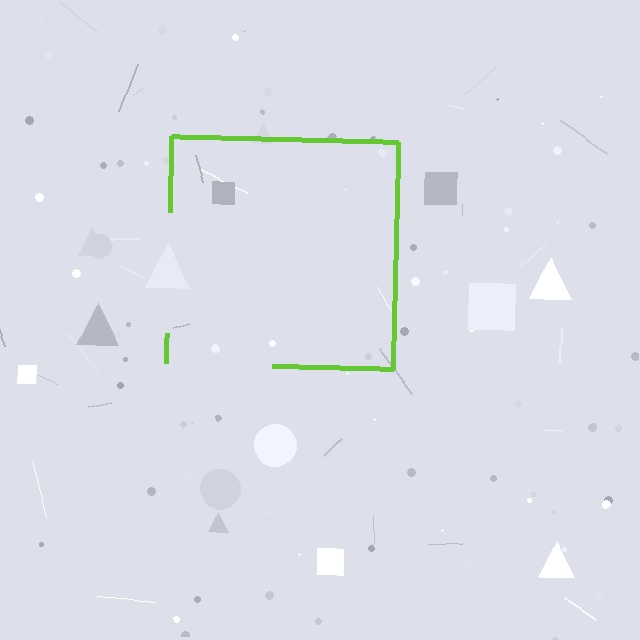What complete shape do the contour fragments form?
The contour fragments form a square.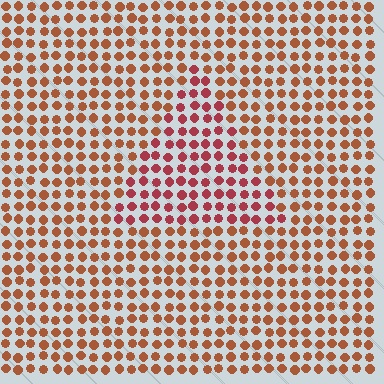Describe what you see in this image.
The image is filled with small brown elements in a uniform arrangement. A triangle-shaped region is visible where the elements are tinted to a slightly different hue, forming a subtle color boundary.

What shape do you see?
I see a triangle.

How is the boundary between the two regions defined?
The boundary is defined purely by a slight shift in hue (about 28 degrees). Spacing, size, and orientation are identical on both sides.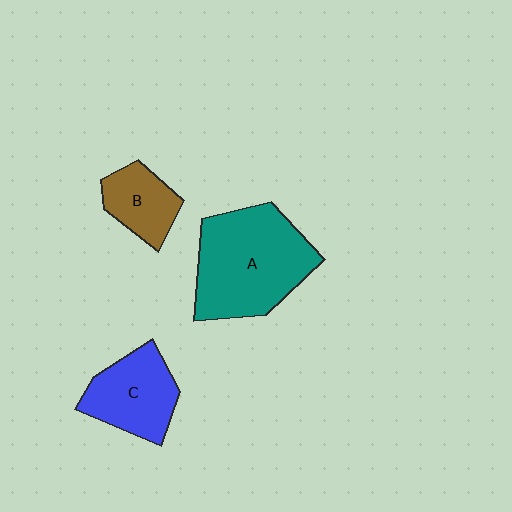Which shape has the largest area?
Shape A (teal).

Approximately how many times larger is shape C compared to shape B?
Approximately 1.4 times.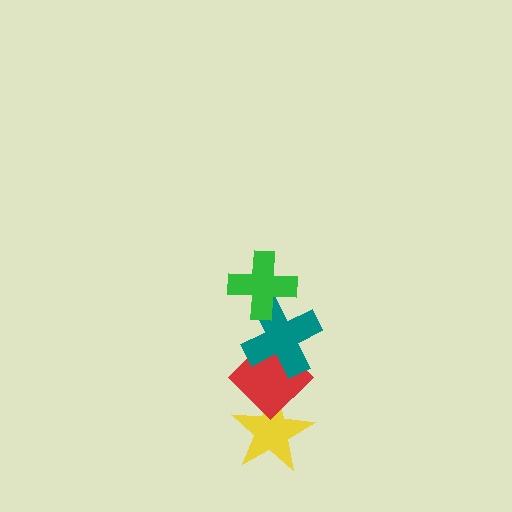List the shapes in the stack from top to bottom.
From top to bottom: the green cross, the teal cross, the red diamond, the yellow star.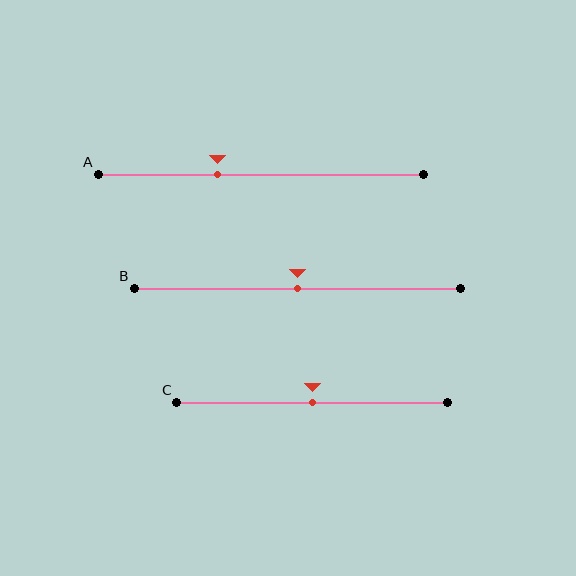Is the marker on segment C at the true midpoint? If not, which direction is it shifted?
Yes, the marker on segment C is at the true midpoint.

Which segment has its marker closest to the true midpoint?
Segment B has its marker closest to the true midpoint.